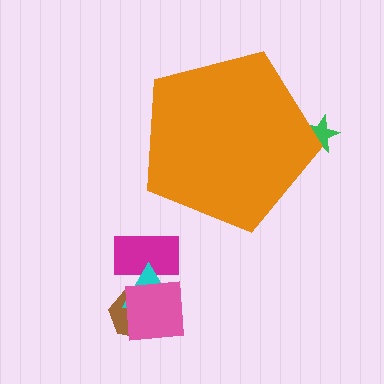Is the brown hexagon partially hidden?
No, the brown hexagon is fully visible.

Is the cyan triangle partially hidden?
No, the cyan triangle is fully visible.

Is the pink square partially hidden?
No, the pink square is fully visible.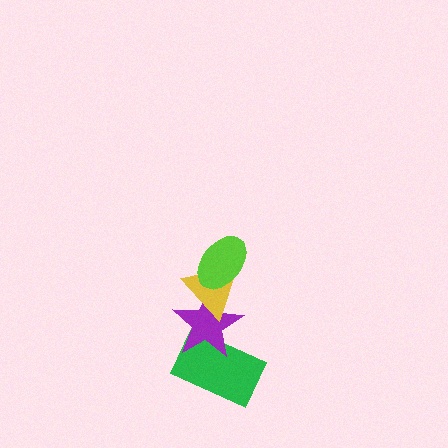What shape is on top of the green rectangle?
The purple star is on top of the green rectangle.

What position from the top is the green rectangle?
The green rectangle is 4th from the top.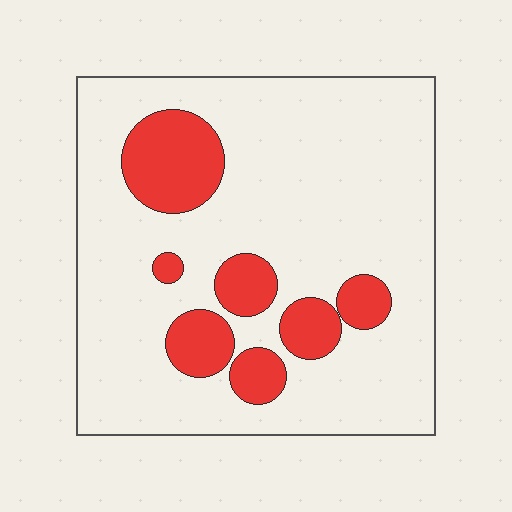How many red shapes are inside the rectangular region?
7.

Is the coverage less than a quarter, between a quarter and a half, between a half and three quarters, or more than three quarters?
Less than a quarter.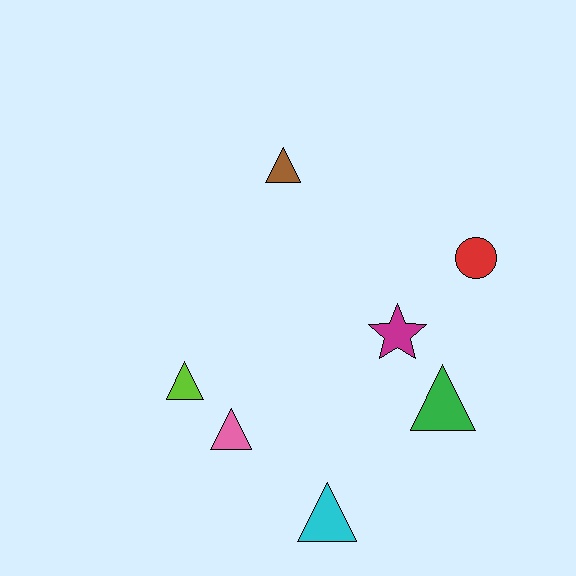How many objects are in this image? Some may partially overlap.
There are 7 objects.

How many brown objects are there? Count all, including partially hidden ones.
There is 1 brown object.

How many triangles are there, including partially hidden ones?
There are 5 triangles.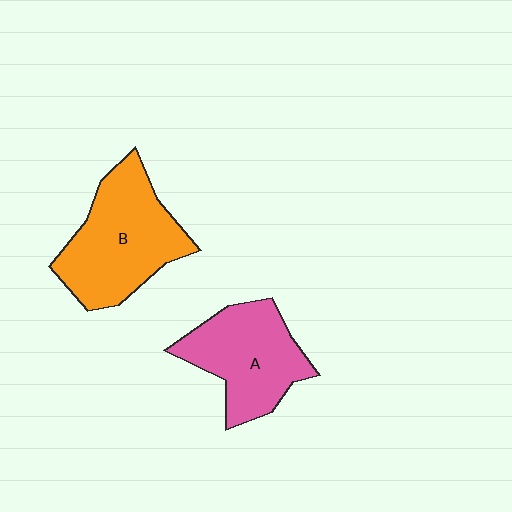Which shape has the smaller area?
Shape A (pink).